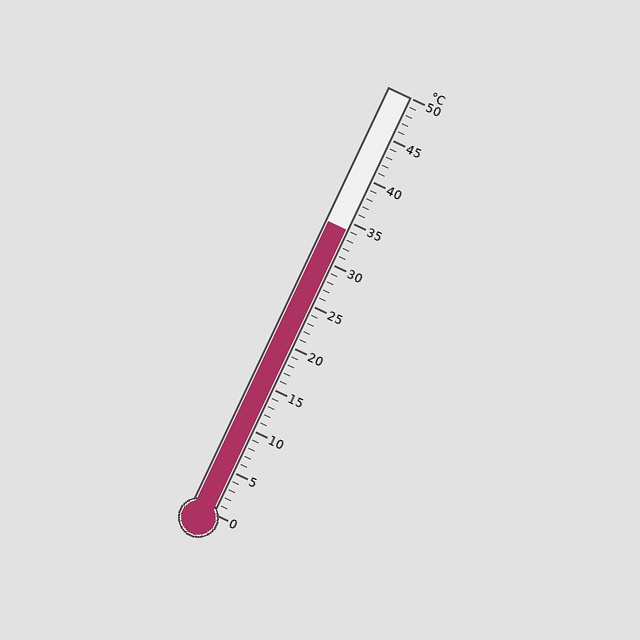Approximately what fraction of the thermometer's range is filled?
The thermometer is filled to approximately 70% of its range.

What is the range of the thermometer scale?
The thermometer scale ranges from 0°C to 50°C.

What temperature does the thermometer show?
The thermometer shows approximately 34°C.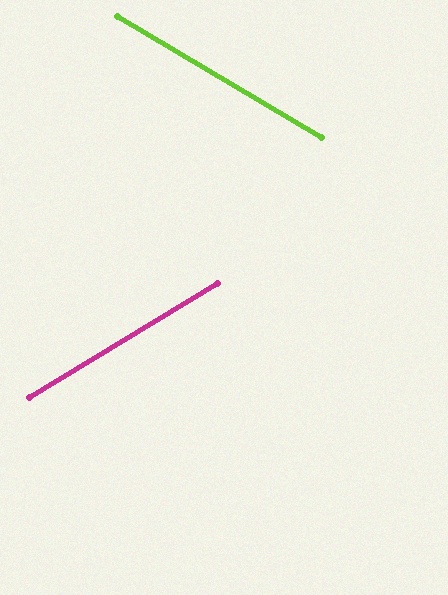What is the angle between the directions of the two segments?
Approximately 62 degrees.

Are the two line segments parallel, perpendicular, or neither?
Neither parallel nor perpendicular — they differ by about 62°.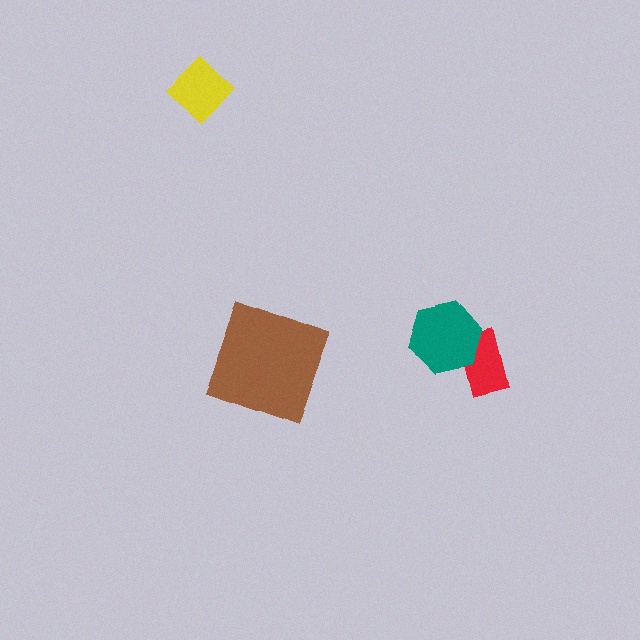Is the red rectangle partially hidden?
Yes, it is partially covered by another shape.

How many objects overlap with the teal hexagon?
1 object overlaps with the teal hexagon.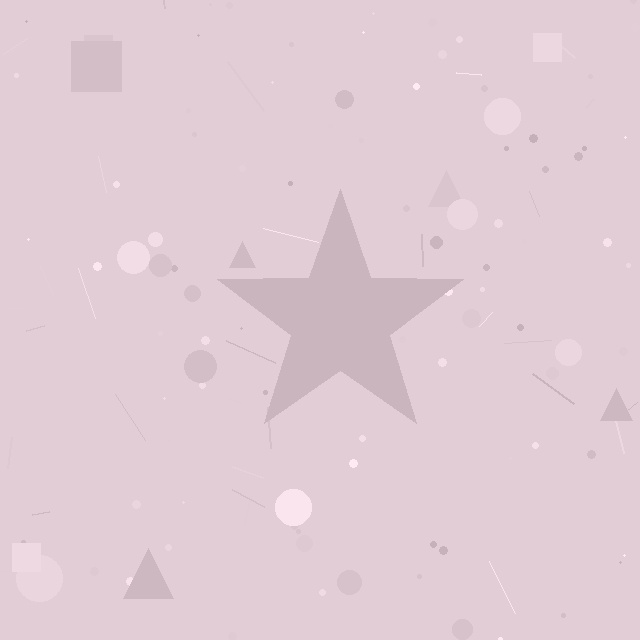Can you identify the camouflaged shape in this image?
The camouflaged shape is a star.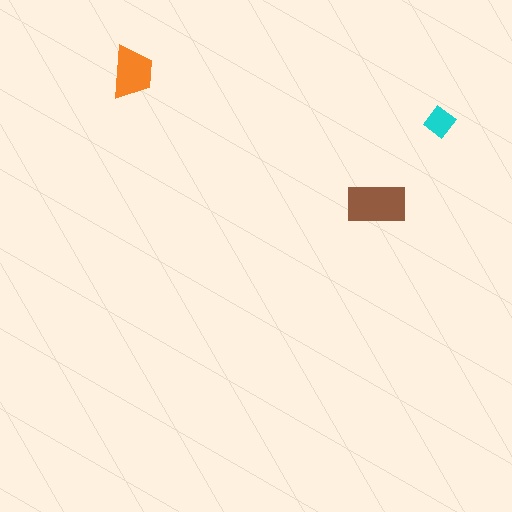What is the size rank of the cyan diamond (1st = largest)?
3rd.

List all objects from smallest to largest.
The cyan diamond, the orange trapezoid, the brown rectangle.